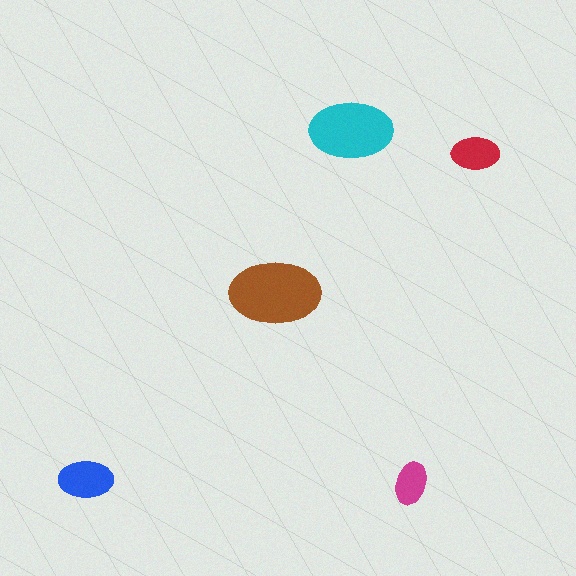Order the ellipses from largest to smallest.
the brown one, the cyan one, the blue one, the red one, the magenta one.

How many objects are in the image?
There are 5 objects in the image.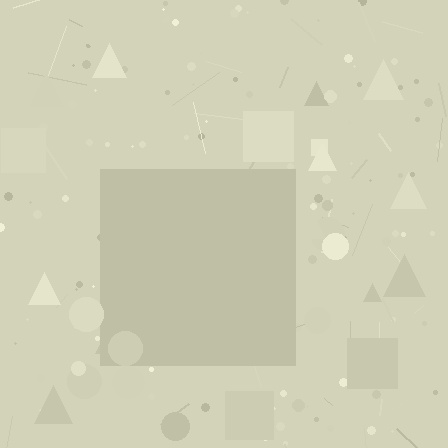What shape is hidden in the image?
A square is hidden in the image.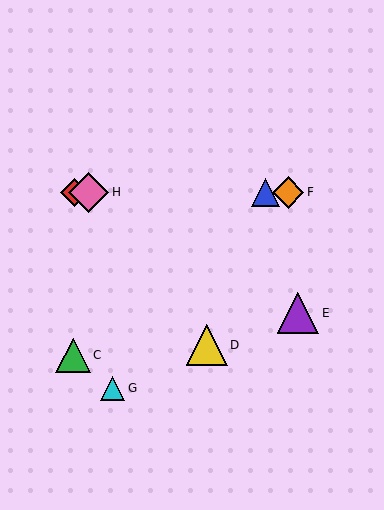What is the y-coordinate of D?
Object D is at y≈345.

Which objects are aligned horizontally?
Objects A, B, F, H are aligned horizontally.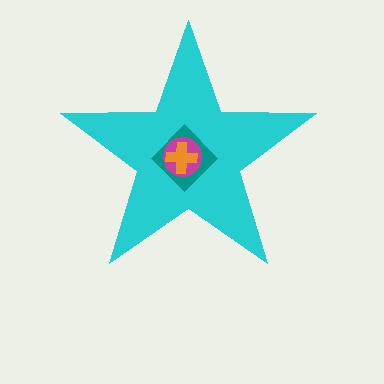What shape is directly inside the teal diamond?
The magenta circle.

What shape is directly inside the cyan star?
The teal diamond.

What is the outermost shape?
The cyan star.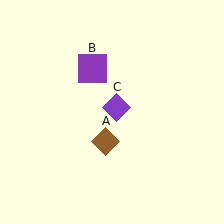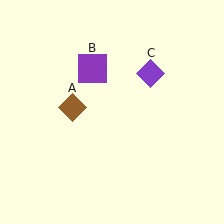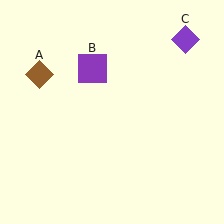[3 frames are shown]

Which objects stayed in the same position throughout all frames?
Purple square (object B) remained stationary.